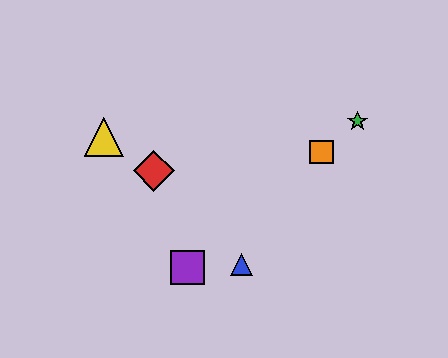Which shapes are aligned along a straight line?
The green star, the purple square, the orange square are aligned along a straight line.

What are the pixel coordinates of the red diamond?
The red diamond is at (154, 171).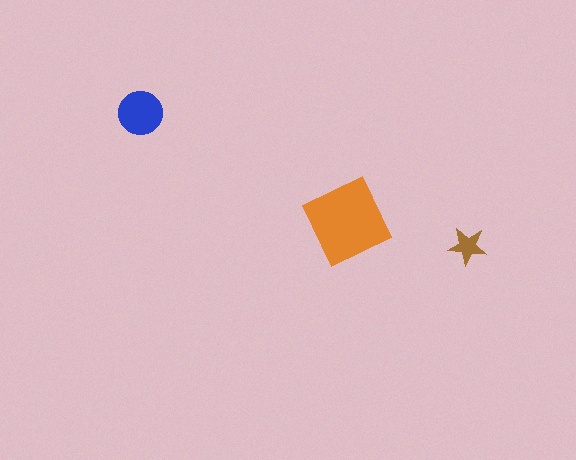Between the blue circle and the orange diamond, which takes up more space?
The orange diamond.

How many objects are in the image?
There are 3 objects in the image.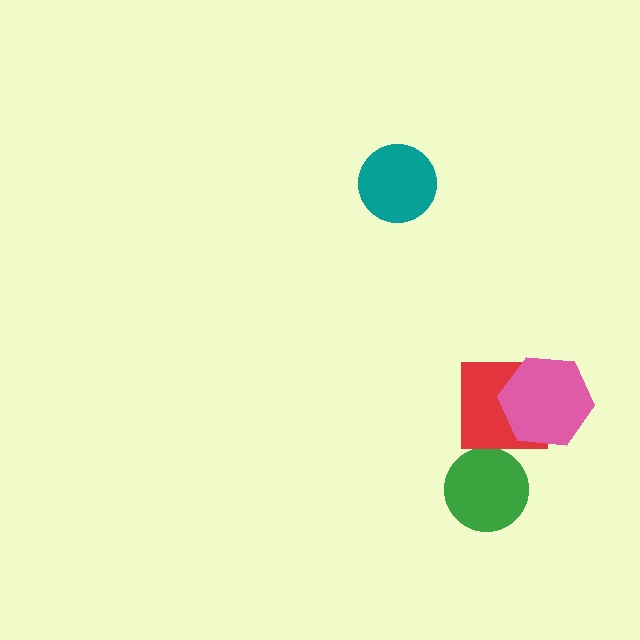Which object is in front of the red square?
The pink hexagon is in front of the red square.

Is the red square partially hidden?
Yes, it is partially covered by another shape.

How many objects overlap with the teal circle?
0 objects overlap with the teal circle.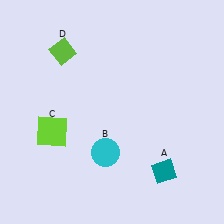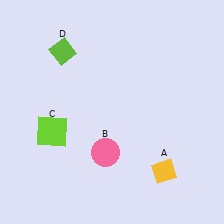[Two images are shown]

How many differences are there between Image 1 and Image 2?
There are 2 differences between the two images.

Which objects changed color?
A changed from teal to yellow. B changed from cyan to pink.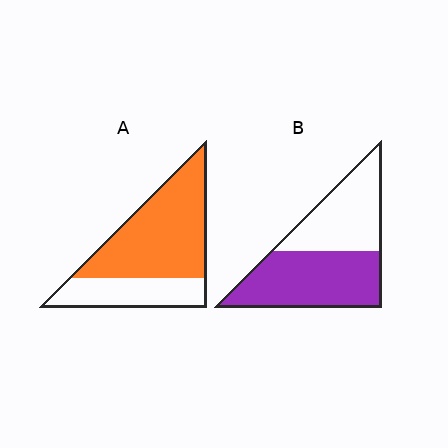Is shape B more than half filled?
Yes.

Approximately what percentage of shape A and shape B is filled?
A is approximately 70% and B is approximately 55%.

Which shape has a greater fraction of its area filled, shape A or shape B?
Shape A.